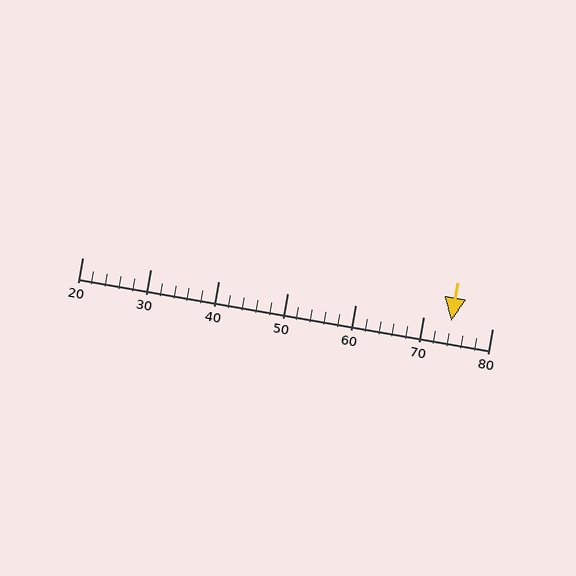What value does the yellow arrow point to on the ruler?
The yellow arrow points to approximately 74.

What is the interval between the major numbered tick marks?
The major tick marks are spaced 10 units apart.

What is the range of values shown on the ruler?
The ruler shows values from 20 to 80.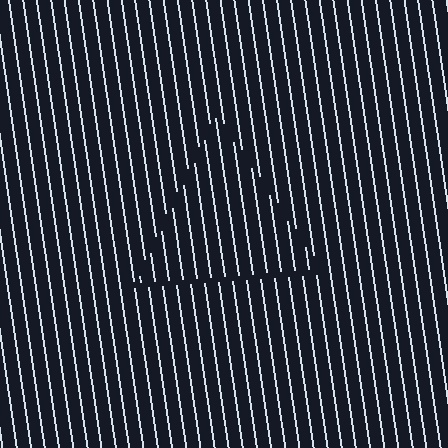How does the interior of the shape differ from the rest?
The interior of the shape contains the same grating, shifted by half a period — the contour is defined by the phase discontinuity where line-ends from the inner and outer gratings abut.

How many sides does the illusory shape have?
3 sides — the line-ends trace a triangle.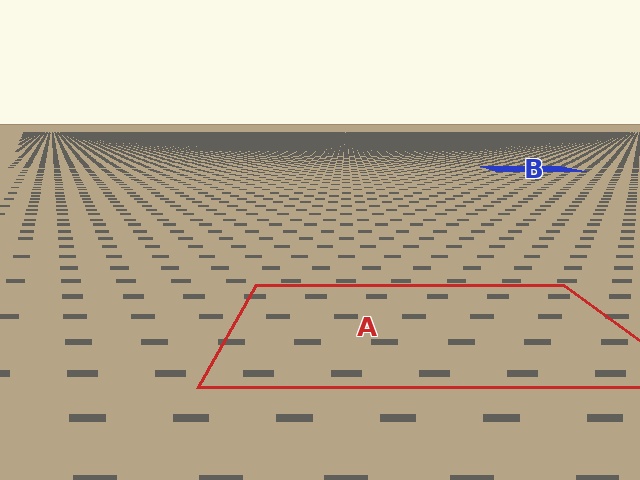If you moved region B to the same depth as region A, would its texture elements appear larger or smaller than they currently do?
They would appear larger. At a closer depth, the same texture elements are projected at a bigger on-screen size.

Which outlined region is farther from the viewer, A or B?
Region B is farther from the viewer — the texture elements inside it appear smaller and more densely packed.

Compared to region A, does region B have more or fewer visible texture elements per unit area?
Region B has more texture elements per unit area — they are packed more densely because it is farther away.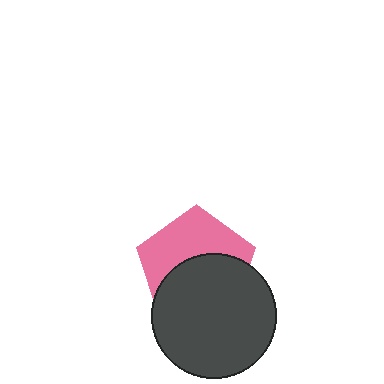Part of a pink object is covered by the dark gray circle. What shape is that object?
It is a pentagon.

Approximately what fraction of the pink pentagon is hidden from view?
Roughly 52% of the pink pentagon is hidden behind the dark gray circle.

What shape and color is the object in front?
The object in front is a dark gray circle.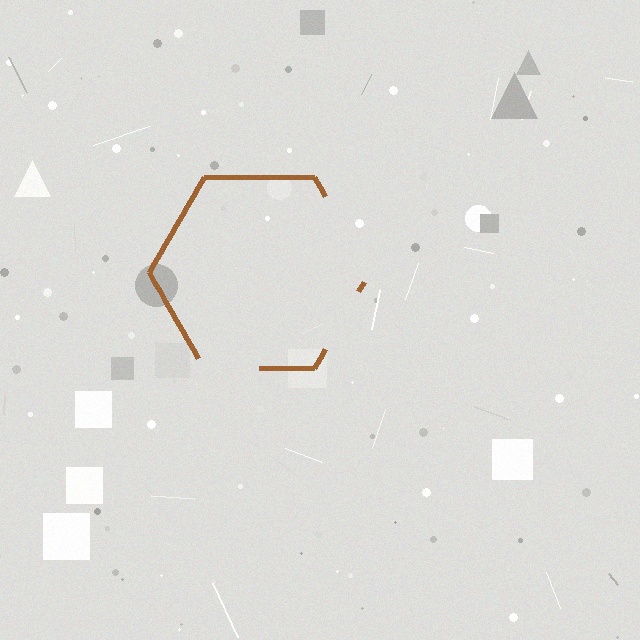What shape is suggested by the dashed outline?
The dashed outline suggests a hexagon.